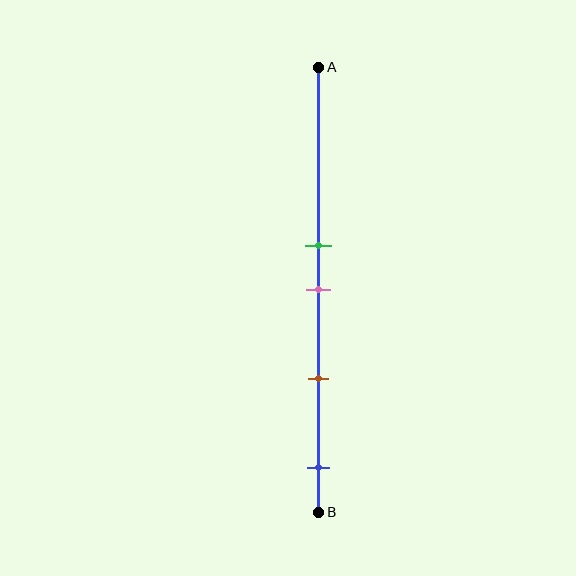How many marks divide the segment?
There are 4 marks dividing the segment.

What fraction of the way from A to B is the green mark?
The green mark is approximately 40% (0.4) of the way from A to B.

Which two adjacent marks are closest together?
The green and pink marks are the closest adjacent pair.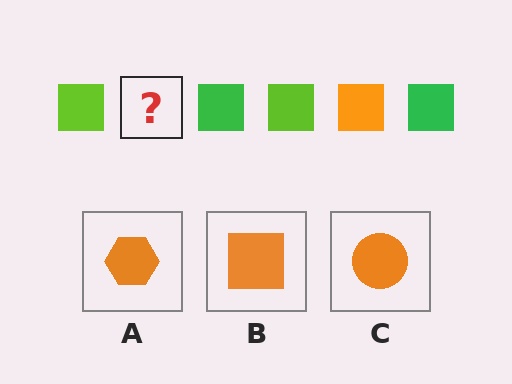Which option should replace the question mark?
Option B.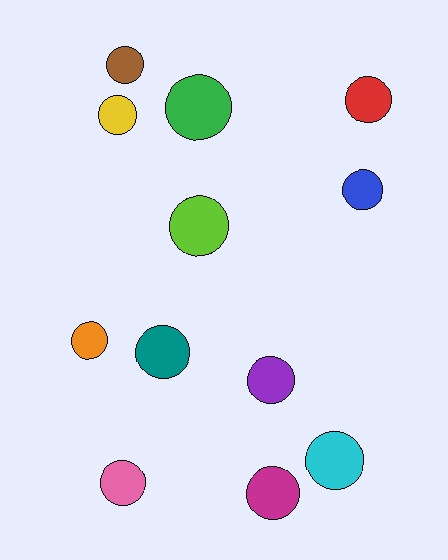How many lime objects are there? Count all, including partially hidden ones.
There is 1 lime object.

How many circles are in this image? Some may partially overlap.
There are 12 circles.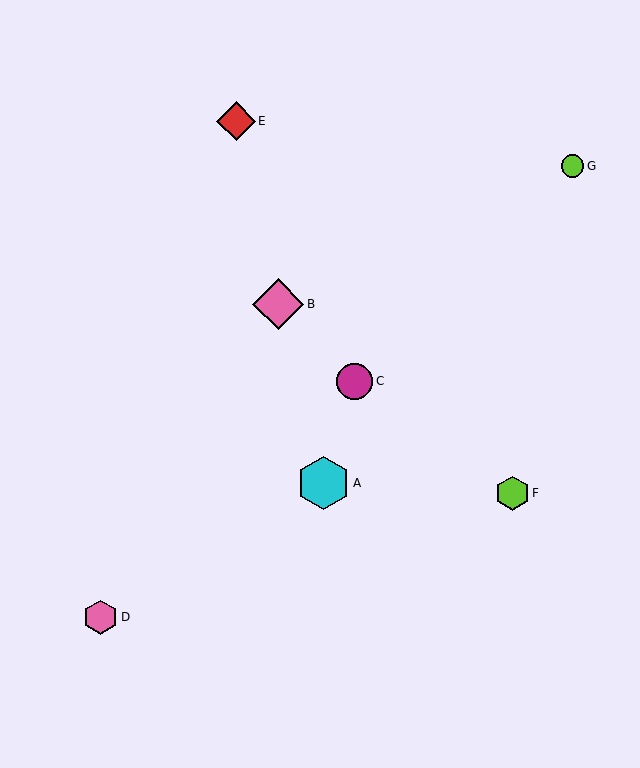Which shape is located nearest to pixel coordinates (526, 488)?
The lime hexagon (labeled F) at (512, 493) is nearest to that location.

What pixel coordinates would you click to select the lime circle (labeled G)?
Click at (573, 166) to select the lime circle G.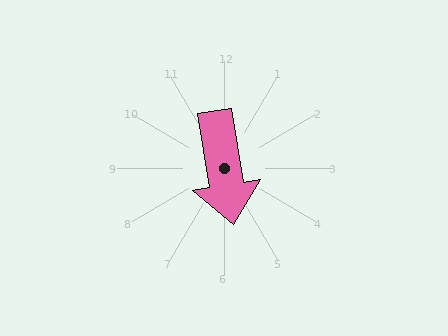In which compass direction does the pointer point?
South.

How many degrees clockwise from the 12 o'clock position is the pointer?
Approximately 171 degrees.